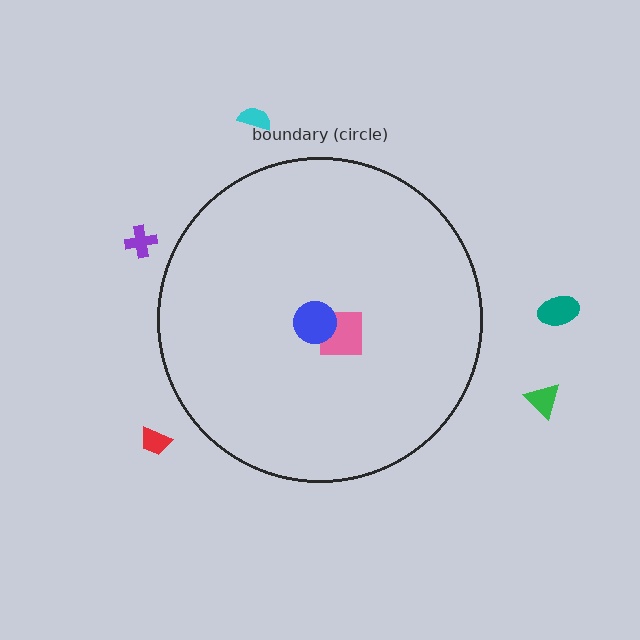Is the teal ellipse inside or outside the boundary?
Outside.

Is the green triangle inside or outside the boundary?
Outside.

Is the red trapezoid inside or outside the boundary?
Outside.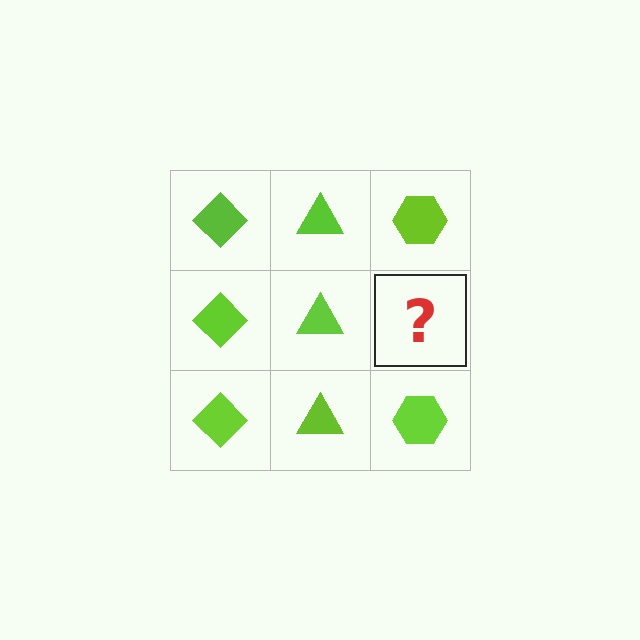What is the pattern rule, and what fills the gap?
The rule is that each column has a consistent shape. The gap should be filled with a lime hexagon.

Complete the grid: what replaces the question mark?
The question mark should be replaced with a lime hexagon.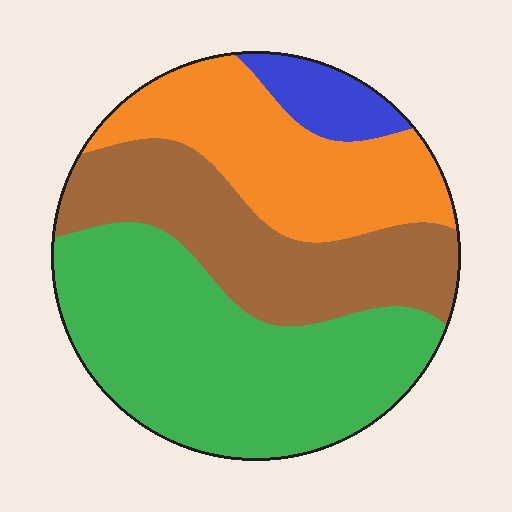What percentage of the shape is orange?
Orange covers 25% of the shape.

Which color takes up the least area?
Blue, at roughly 5%.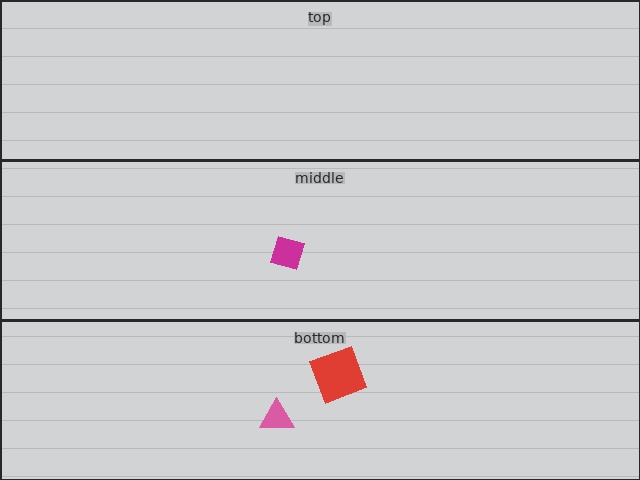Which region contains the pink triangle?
The bottom region.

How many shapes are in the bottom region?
2.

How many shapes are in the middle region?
1.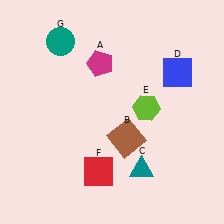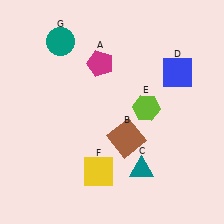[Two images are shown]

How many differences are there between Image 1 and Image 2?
There is 1 difference between the two images.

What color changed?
The square (F) changed from red in Image 1 to yellow in Image 2.